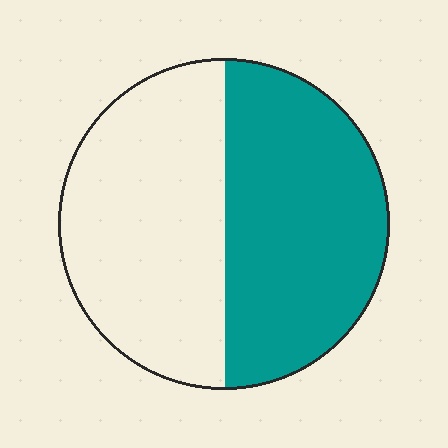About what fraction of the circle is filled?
About one half (1/2).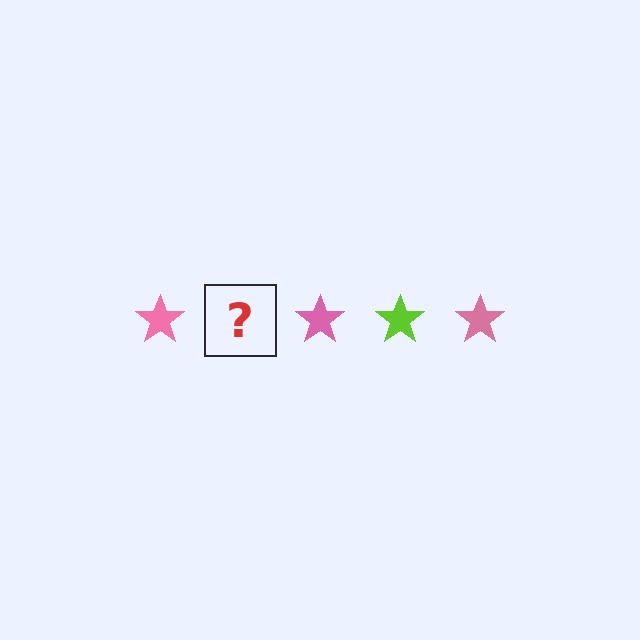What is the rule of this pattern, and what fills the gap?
The rule is that the pattern cycles through pink, lime stars. The gap should be filled with a lime star.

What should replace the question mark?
The question mark should be replaced with a lime star.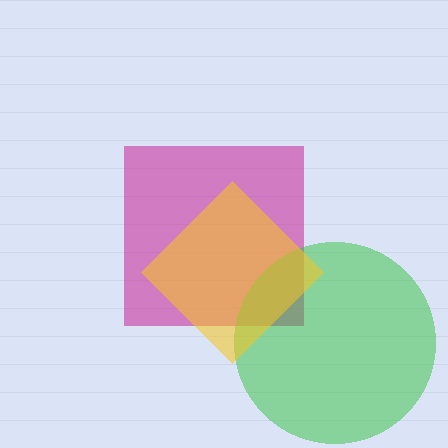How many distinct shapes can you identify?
There are 3 distinct shapes: a magenta square, a green circle, a yellow diamond.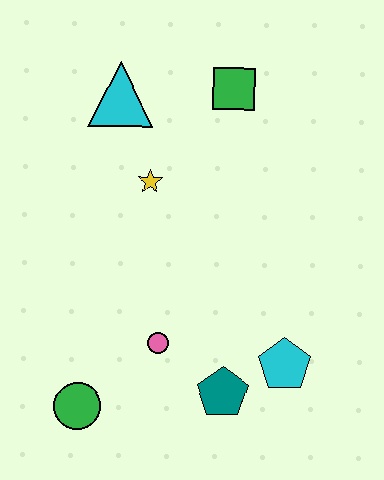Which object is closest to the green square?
The cyan triangle is closest to the green square.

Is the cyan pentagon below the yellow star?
Yes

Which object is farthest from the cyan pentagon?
The cyan triangle is farthest from the cyan pentagon.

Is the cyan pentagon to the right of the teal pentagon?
Yes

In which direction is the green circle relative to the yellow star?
The green circle is below the yellow star.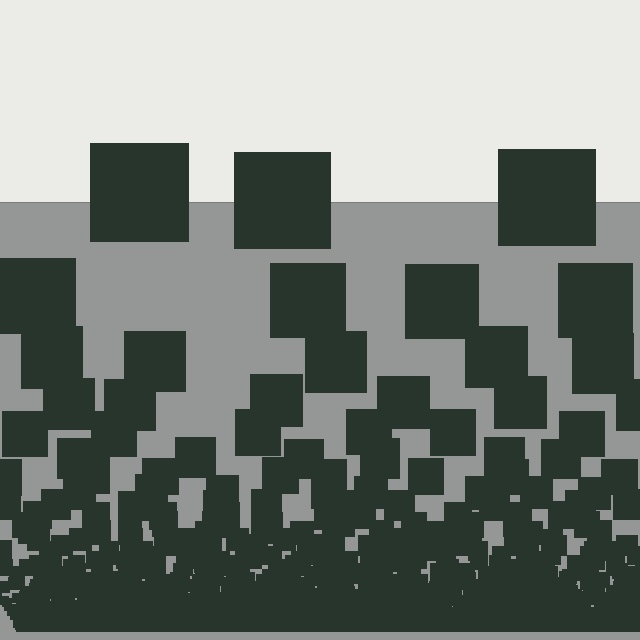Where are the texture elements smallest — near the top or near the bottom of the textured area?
Near the bottom.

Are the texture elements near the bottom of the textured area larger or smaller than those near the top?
Smaller. The gradient is inverted — elements near the bottom are smaller and denser.